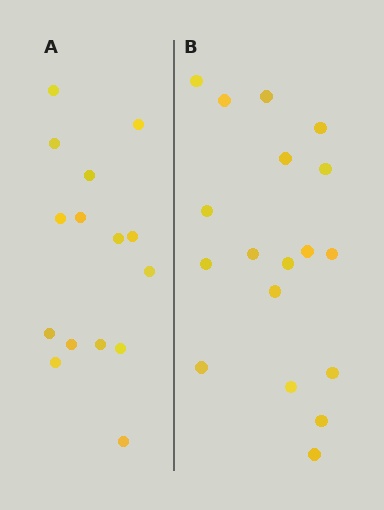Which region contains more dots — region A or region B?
Region B (the right region) has more dots.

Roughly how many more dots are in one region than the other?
Region B has just a few more — roughly 2 or 3 more dots than region A.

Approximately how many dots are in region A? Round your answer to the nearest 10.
About 20 dots. (The exact count is 15, which rounds to 20.)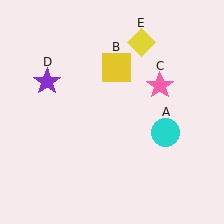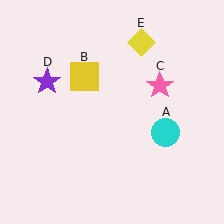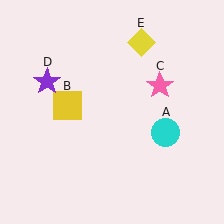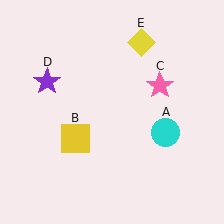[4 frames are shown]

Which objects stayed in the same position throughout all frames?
Cyan circle (object A) and pink star (object C) and purple star (object D) and yellow diamond (object E) remained stationary.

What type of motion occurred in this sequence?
The yellow square (object B) rotated counterclockwise around the center of the scene.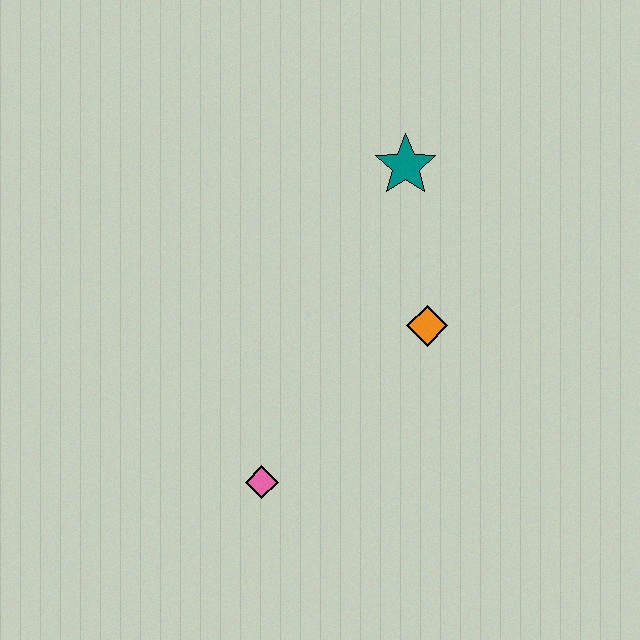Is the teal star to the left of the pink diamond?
No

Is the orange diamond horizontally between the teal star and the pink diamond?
No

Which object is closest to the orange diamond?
The teal star is closest to the orange diamond.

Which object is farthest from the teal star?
The pink diamond is farthest from the teal star.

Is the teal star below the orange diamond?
No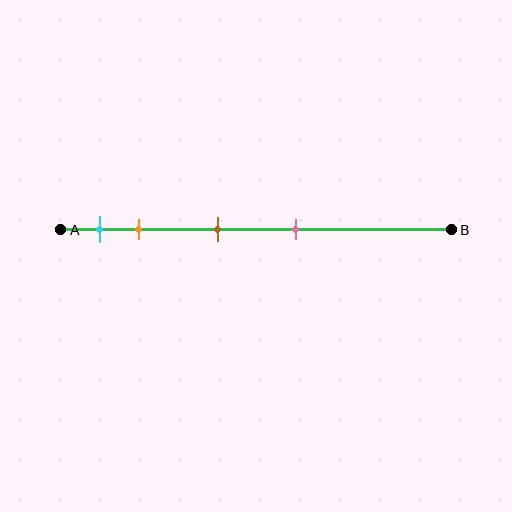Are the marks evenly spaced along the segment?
No, the marks are not evenly spaced.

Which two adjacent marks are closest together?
The cyan and orange marks are the closest adjacent pair.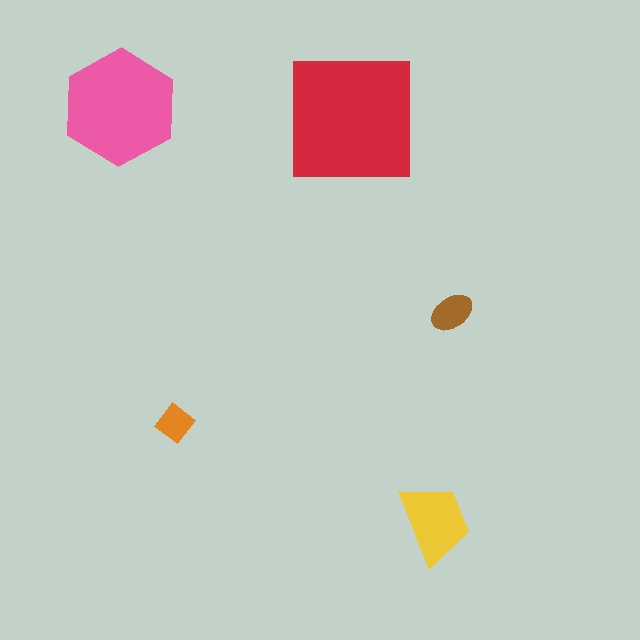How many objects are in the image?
There are 5 objects in the image.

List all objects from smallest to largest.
The orange diamond, the brown ellipse, the yellow trapezoid, the pink hexagon, the red square.